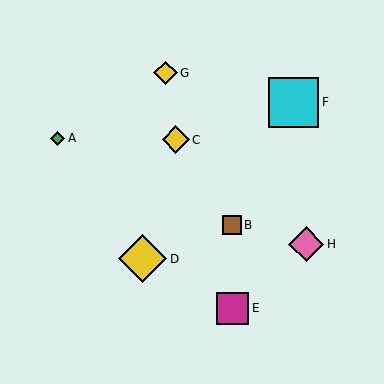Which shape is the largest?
The cyan square (labeled F) is the largest.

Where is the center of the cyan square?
The center of the cyan square is at (294, 102).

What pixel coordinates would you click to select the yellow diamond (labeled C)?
Click at (176, 140) to select the yellow diamond C.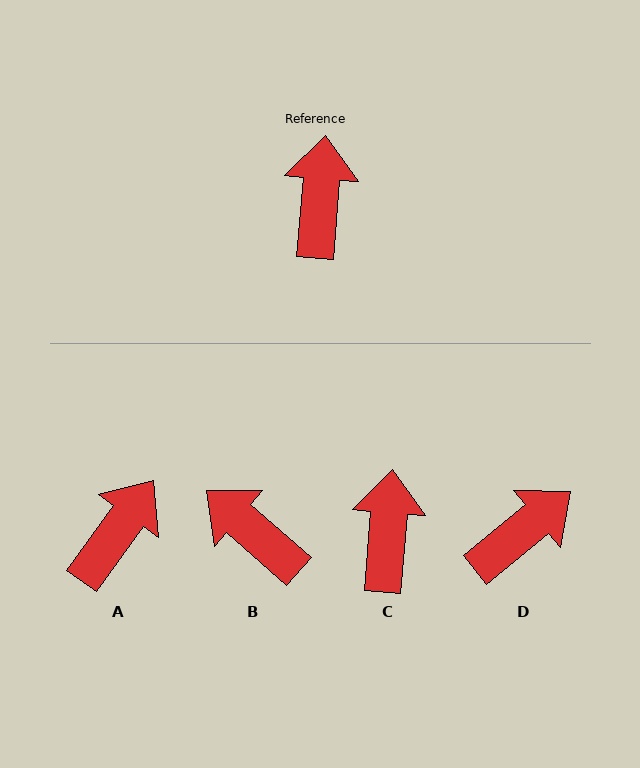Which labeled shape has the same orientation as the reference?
C.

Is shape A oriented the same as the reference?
No, it is off by about 31 degrees.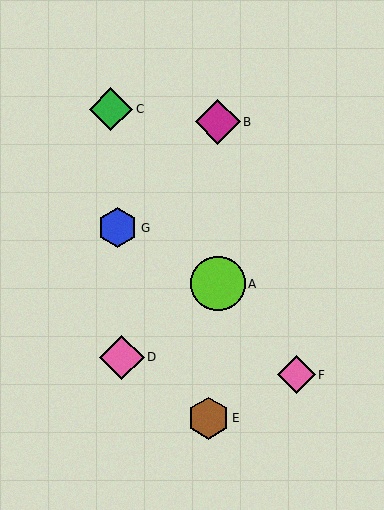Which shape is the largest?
The lime circle (labeled A) is the largest.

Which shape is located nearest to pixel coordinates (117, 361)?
The pink diamond (labeled D) at (122, 357) is nearest to that location.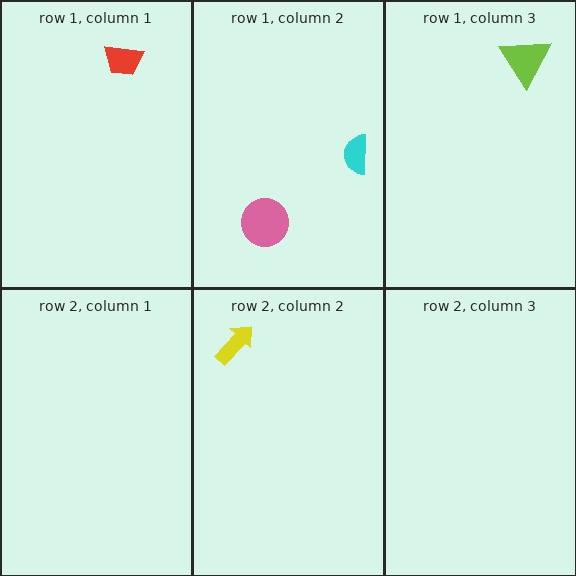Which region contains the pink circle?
The row 1, column 2 region.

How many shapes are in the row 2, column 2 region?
1.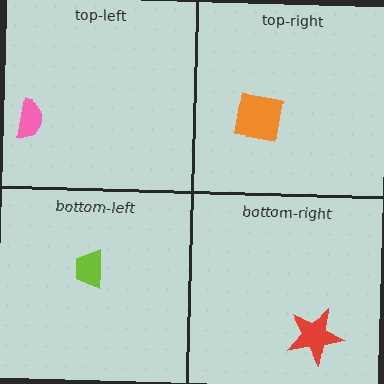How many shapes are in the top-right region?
1.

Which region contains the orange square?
The top-right region.